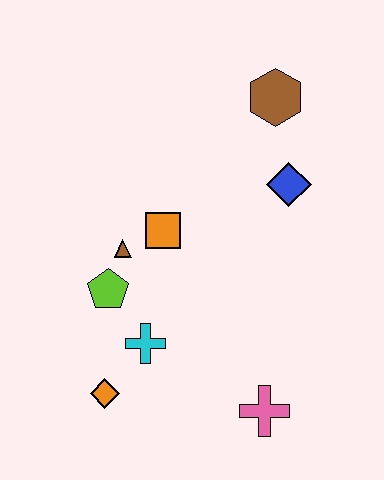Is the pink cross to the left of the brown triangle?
No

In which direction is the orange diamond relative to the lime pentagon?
The orange diamond is below the lime pentagon.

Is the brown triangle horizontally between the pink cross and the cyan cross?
No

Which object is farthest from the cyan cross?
The brown hexagon is farthest from the cyan cross.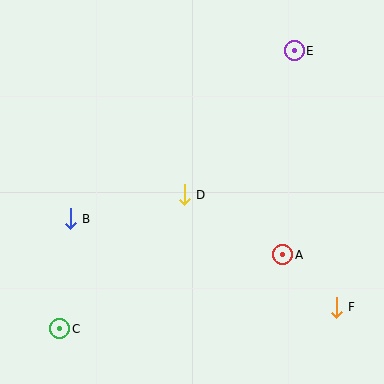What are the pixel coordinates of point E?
Point E is at (294, 51).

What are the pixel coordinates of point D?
Point D is at (184, 195).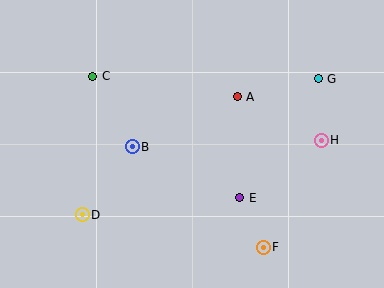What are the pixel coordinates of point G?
Point G is at (318, 79).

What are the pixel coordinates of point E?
Point E is at (240, 198).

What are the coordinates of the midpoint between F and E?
The midpoint between F and E is at (252, 223).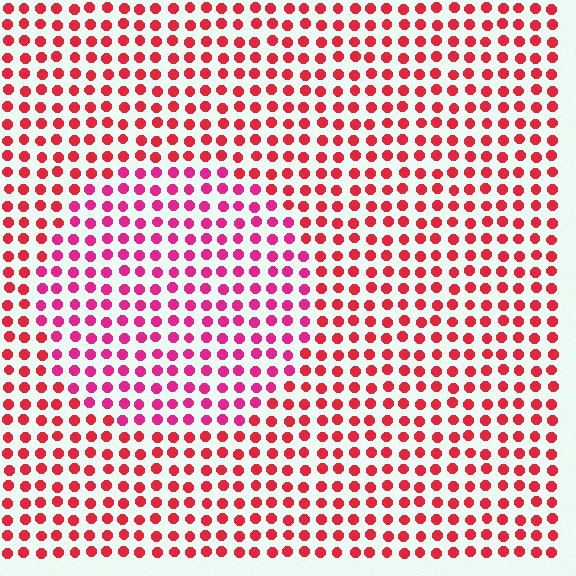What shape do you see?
I see a circle.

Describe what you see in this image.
The image is filled with small red elements in a uniform arrangement. A circle-shaped region is visible where the elements are tinted to a slightly different hue, forming a subtle color boundary.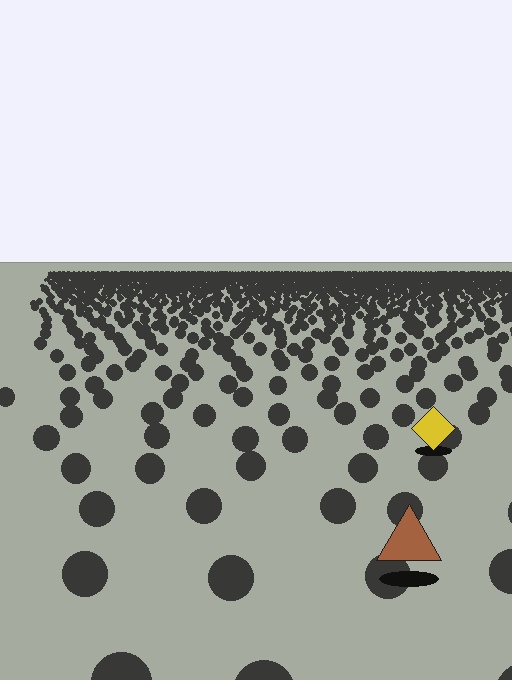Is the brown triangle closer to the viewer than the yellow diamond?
Yes. The brown triangle is closer — you can tell from the texture gradient: the ground texture is coarser near it.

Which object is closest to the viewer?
The brown triangle is closest. The texture marks near it are larger and more spread out.